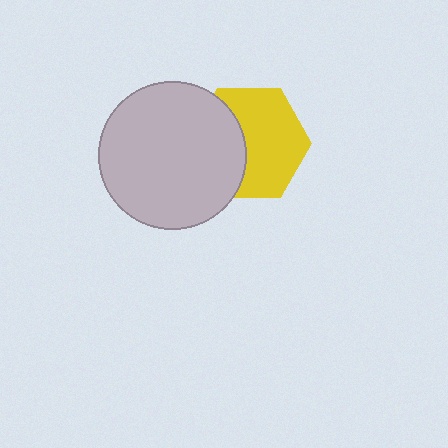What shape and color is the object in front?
The object in front is a light gray circle.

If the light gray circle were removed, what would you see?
You would see the complete yellow hexagon.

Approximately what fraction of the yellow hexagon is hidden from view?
Roughly 39% of the yellow hexagon is hidden behind the light gray circle.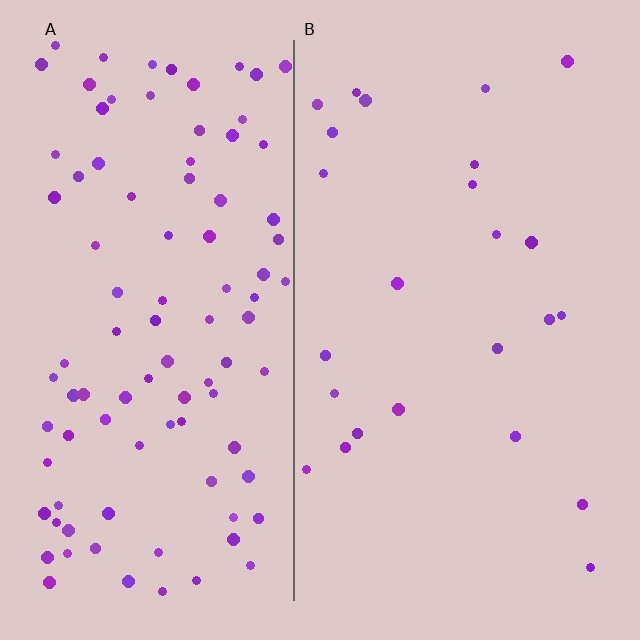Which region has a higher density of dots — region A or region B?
A (the left).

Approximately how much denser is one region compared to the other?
Approximately 4.0× — region A over region B.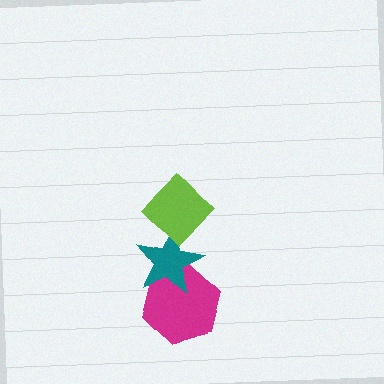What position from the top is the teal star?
The teal star is 2nd from the top.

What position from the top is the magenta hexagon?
The magenta hexagon is 3rd from the top.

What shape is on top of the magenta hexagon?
The teal star is on top of the magenta hexagon.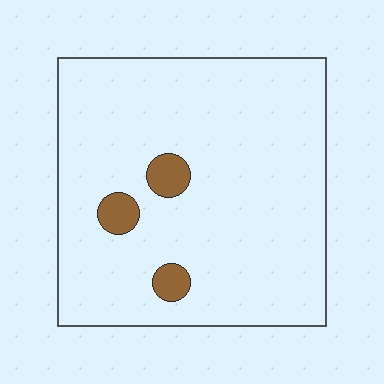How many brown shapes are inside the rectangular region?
3.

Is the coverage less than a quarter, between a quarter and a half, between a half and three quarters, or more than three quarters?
Less than a quarter.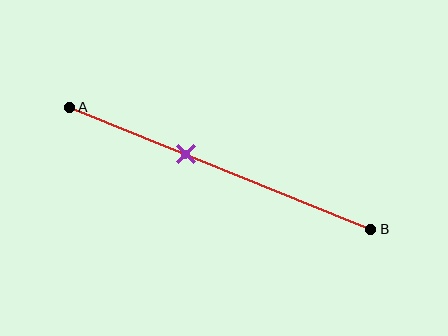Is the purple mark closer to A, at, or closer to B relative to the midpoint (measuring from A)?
The purple mark is closer to point A than the midpoint of segment AB.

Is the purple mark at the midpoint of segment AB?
No, the mark is at about 40% from A, not at the 50% midpoint.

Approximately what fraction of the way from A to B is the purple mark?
The purple mark is approximately 40% of the way from A to B.